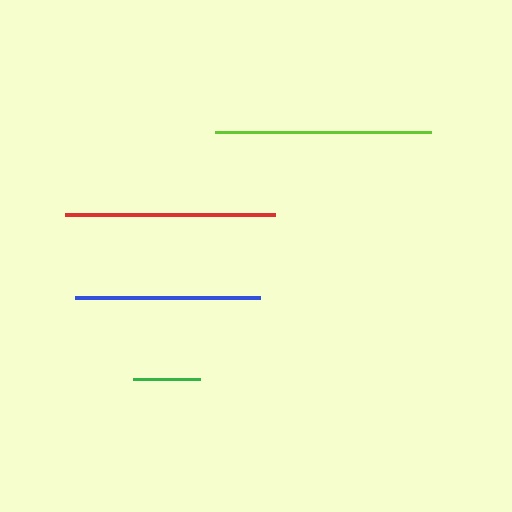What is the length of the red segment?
The red segment is approximately 210 pixels long.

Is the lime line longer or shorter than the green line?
The lime line is longer than the green line.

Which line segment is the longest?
The lime line is the longest at approximately 216 pixels.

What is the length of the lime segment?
The lime segment is approximately 216 pixels long.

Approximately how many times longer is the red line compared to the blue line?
The red line is approximately 1.1 times the length of the blue line.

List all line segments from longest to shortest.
From longest to shortest: lime, red, blue, green.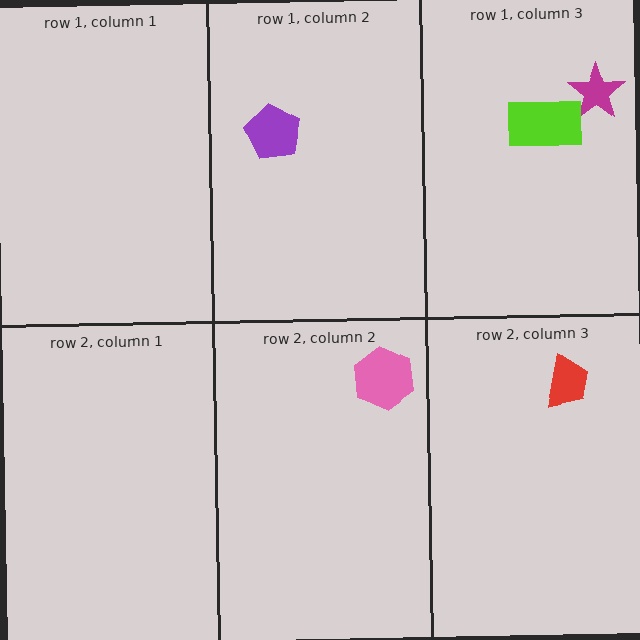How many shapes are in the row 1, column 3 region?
2.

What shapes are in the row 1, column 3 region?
The magenta star, the lime rectangle.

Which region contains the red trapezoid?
The row 2, column 3 region.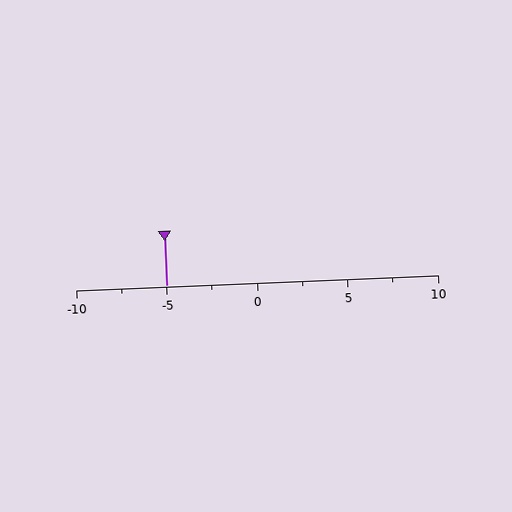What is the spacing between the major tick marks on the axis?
The major ticks are spaced 5 apart.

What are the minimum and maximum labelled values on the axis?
The axis runs from -10 to 10.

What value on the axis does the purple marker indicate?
The marker indicates approximately -5.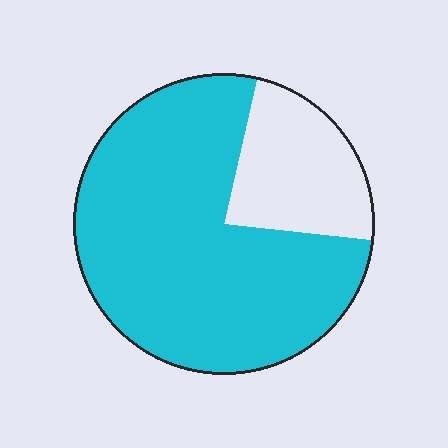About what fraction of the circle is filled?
About three quarters (3/4).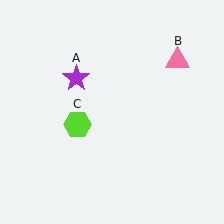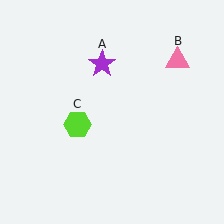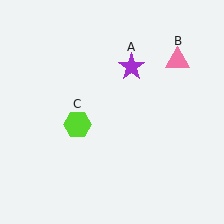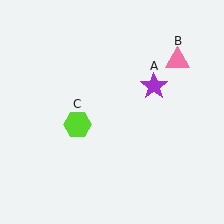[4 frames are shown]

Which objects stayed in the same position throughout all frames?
Pink triangle (object B) and lime hexagon (object C) remained stationary.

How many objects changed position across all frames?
1 object changed position: purple star (object A).